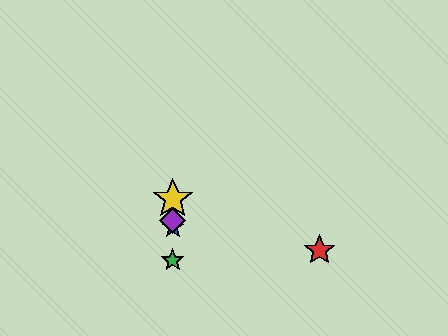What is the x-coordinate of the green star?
The green star is at x≈173.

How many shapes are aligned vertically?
4 shapes (the blue star, the green star, the yellow star, the purple diamond) are aligned vertically.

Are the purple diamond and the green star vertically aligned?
Yes, both are at x≈173.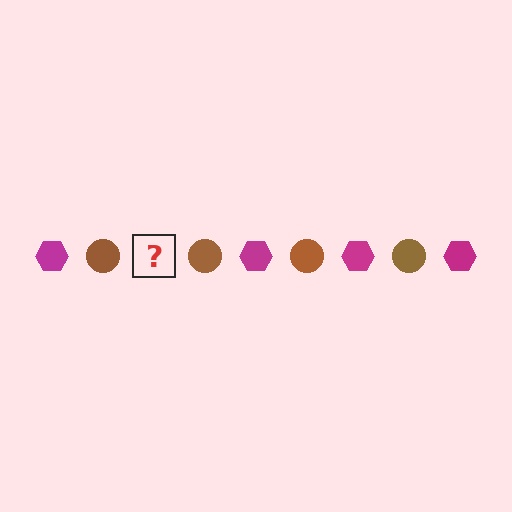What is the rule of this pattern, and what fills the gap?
The rule is that the pattern alternates between magenta hexagon and brown circle. The gap should be filled with a magenta hexagon.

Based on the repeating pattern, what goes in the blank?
The blank should be a magenta hexagon.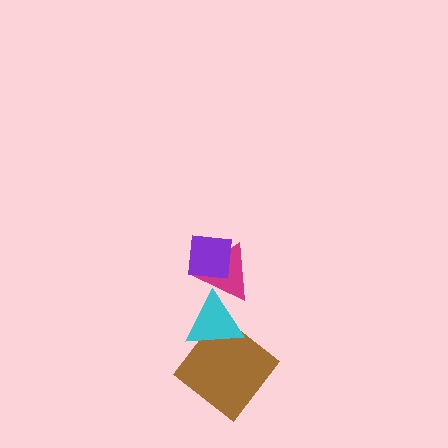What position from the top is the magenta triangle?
The magenta triangle is 2nd from the top.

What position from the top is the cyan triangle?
The cyan triangle is 3rd from the top.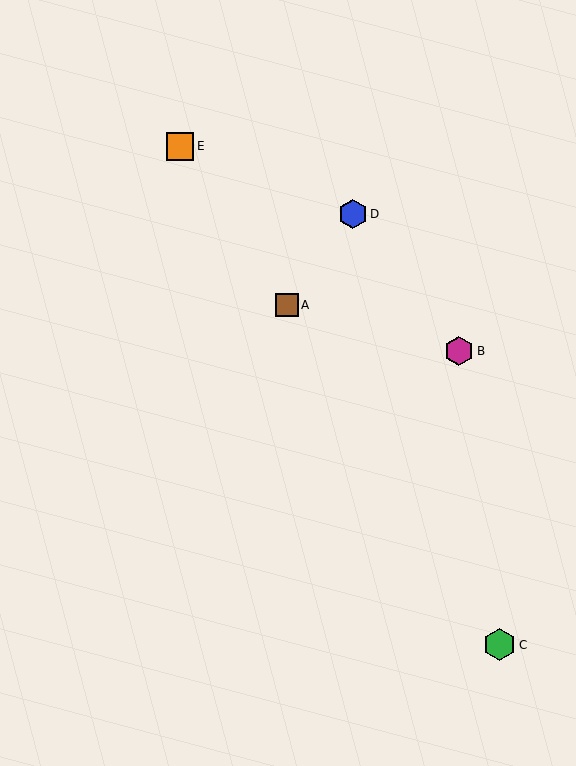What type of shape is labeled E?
Shape E is an orange square.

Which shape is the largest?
The green hexagon (labeled C) is the largest.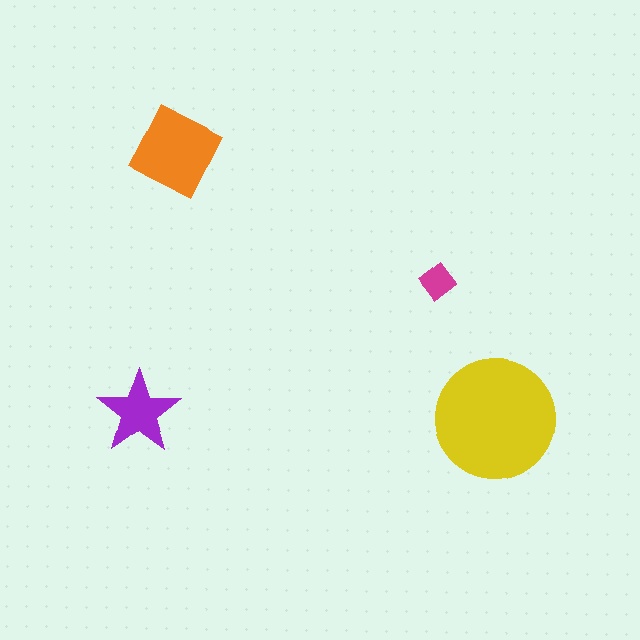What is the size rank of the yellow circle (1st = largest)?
1st.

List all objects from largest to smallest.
The yellow circle, the orange diamond, the purple star, the magenta diamond.